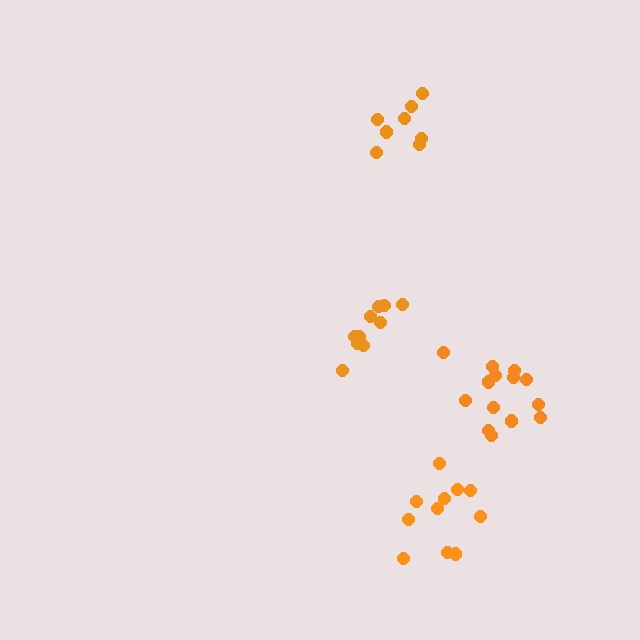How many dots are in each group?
Group 1: 8 dots, Group 2: 10 dots, Group 3: 14 dots, Group 4: 12 dots (44 total).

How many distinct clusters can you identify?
There are 4 distinct clusters.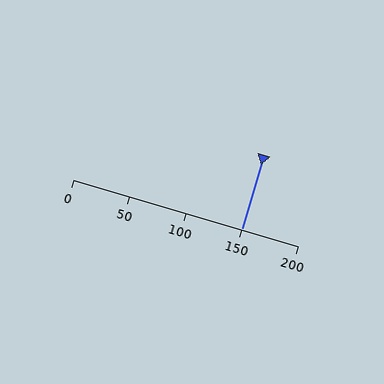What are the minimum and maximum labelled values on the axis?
The axis runs from 0 to 200.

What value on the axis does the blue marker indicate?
The marker indicates approximately 150.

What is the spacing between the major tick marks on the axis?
The major ticks are spaced 50 apart.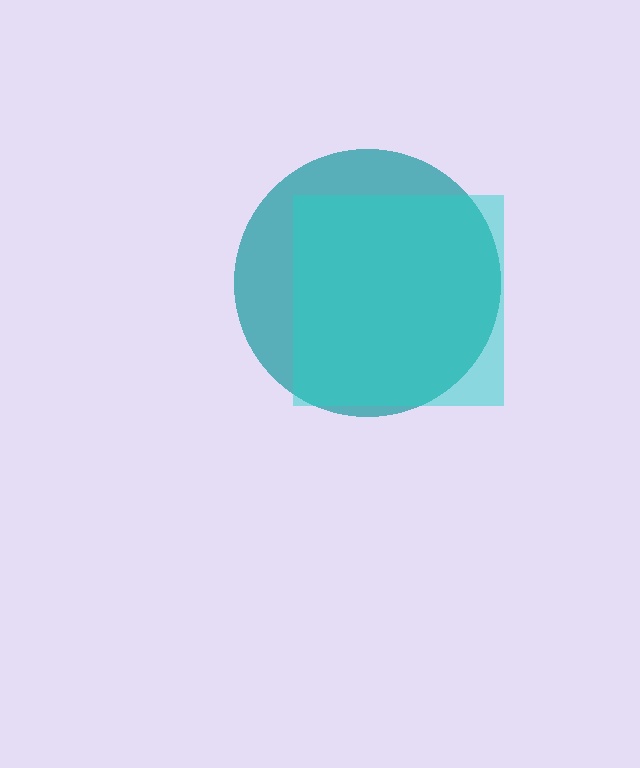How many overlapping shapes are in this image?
There are 2 overlapping shapes in the image.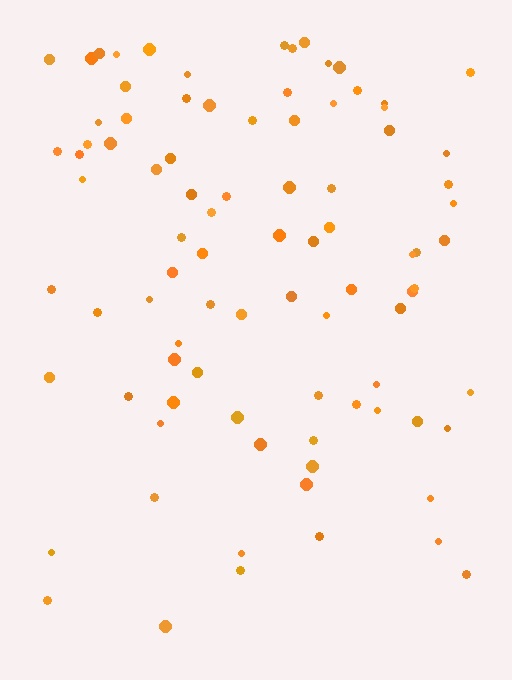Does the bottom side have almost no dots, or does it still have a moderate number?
Still a moderate number, just noticeably fewer than the top.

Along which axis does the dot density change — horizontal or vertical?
Vertical.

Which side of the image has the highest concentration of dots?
The top.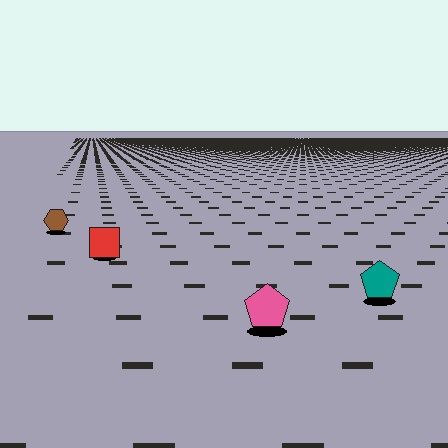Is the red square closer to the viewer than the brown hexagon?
Yes. The red square is closer — you can tell from the texture gradient: the ground texture is coarser near it.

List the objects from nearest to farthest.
From nearest to farthest: the pink pentagon, the teal pentagon, the red square, the brown hexagon.